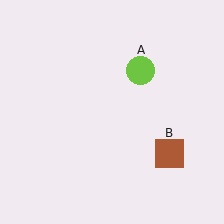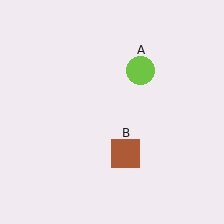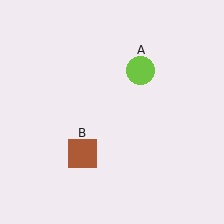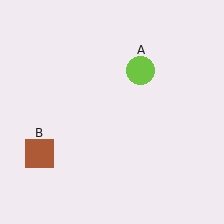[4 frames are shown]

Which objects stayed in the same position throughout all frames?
Lime circle (object A) remained stationary.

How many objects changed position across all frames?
1 object changed position: brown square (object B).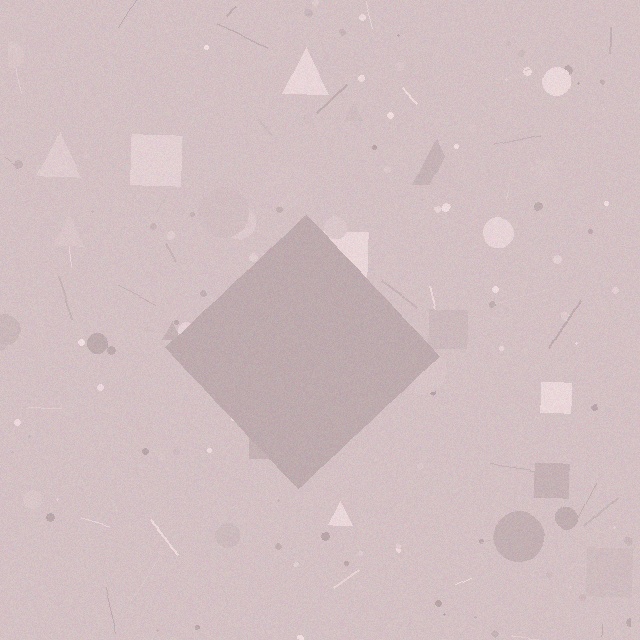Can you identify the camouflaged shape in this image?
The camouflaged shape is a diamond.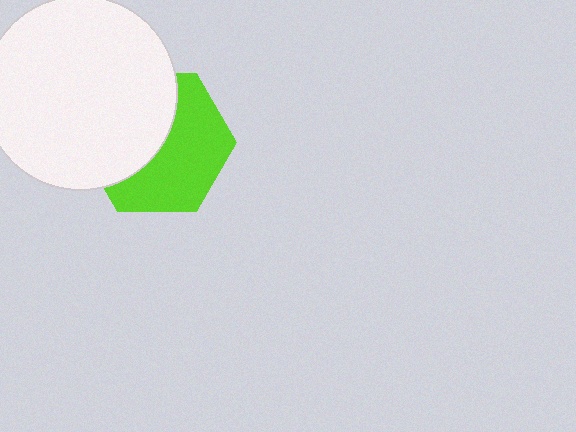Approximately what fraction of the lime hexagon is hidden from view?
Roughly 47% of the lime hexagon is hidden behind the white circle.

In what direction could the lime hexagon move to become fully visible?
The lime hexagon could move right. That would shift it out from behind the white circle entirely.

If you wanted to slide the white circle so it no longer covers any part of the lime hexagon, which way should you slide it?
Slide it left — that is the most direct way to separate the two shapes.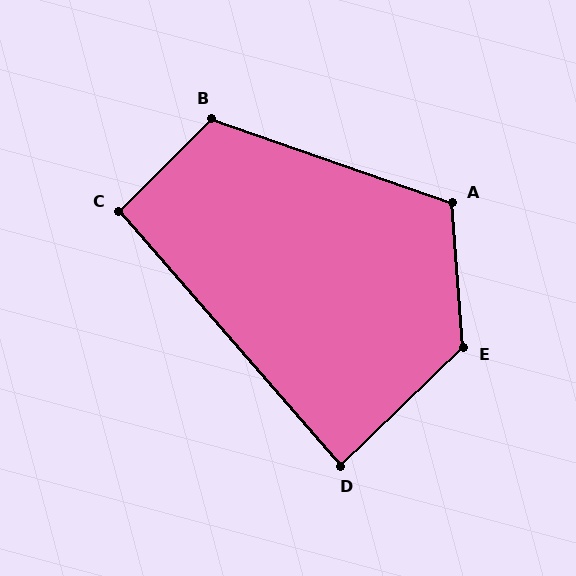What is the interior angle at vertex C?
Approximately 94 degrees (approximately right).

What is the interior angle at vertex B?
Approximately 116 degrees (obtuse).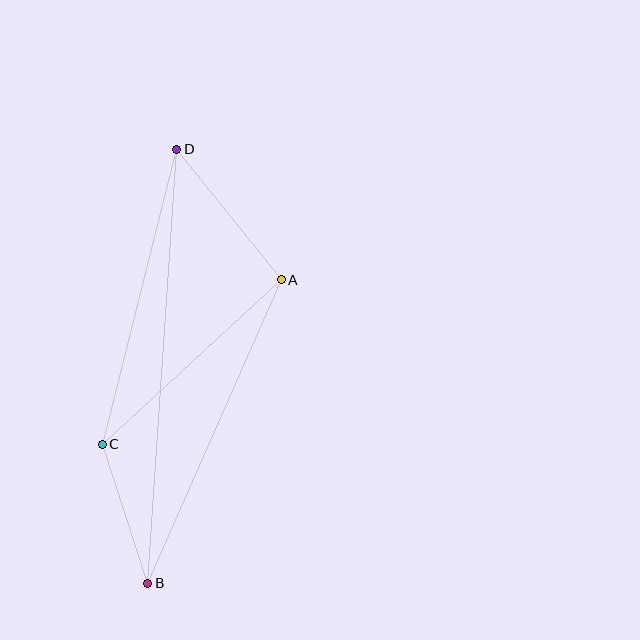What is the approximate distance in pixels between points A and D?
The distance between A and D is approximately 167 pixels.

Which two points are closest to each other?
Points B and C are closest to each other.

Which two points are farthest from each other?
Points B and D are farthest from each other.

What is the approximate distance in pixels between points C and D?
The distance between C and D is approximately 304 pixels.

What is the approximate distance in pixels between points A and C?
The distance between A and C is approximately 243 pixels.